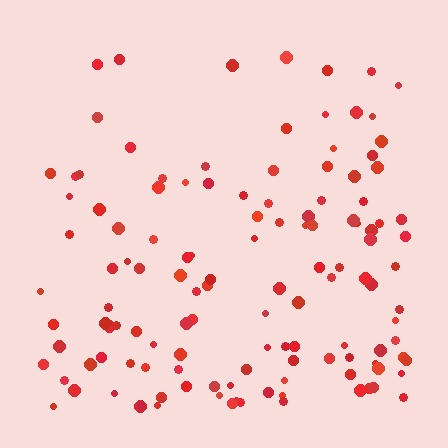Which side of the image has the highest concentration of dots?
The bottom.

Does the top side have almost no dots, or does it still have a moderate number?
Still a moderate number, just noticeably fewer than the bottom.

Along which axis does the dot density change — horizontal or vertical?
Vertical.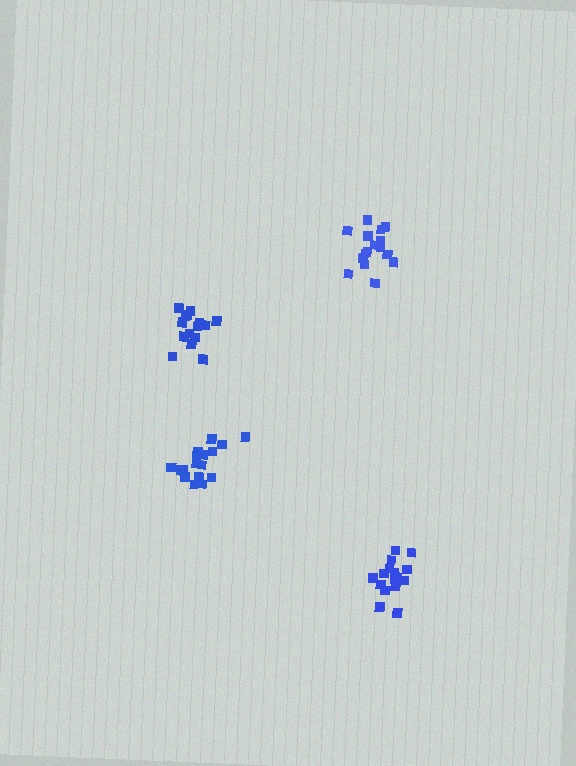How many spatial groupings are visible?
There are 4 spatial groupings.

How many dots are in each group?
Group 1: 16 dots, Group 2: 18 dots, Group 3: 17 dots, Group 4: 16 dots (67 total).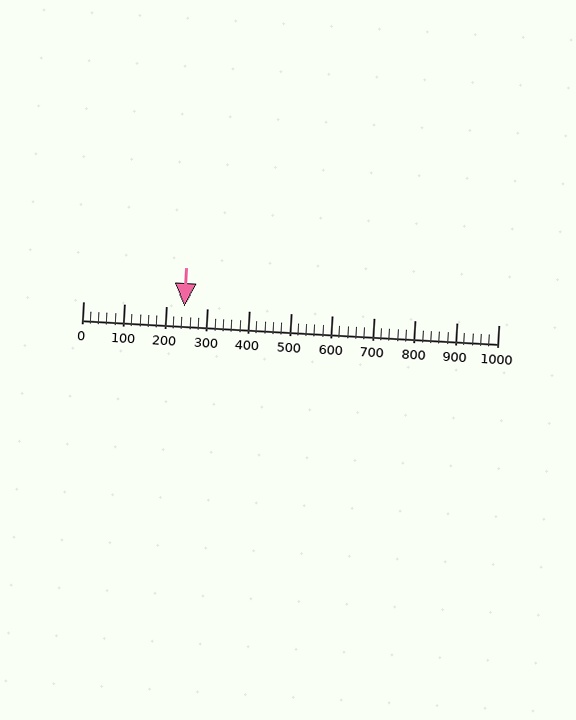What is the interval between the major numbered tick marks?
The major tick marks are spaced 100 units apart.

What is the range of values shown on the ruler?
The ruler shows values from 0 to 1000.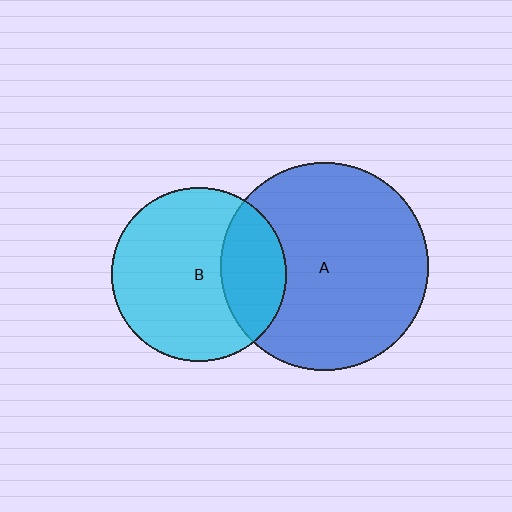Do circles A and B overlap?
Yes.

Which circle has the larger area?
Circle A (blue).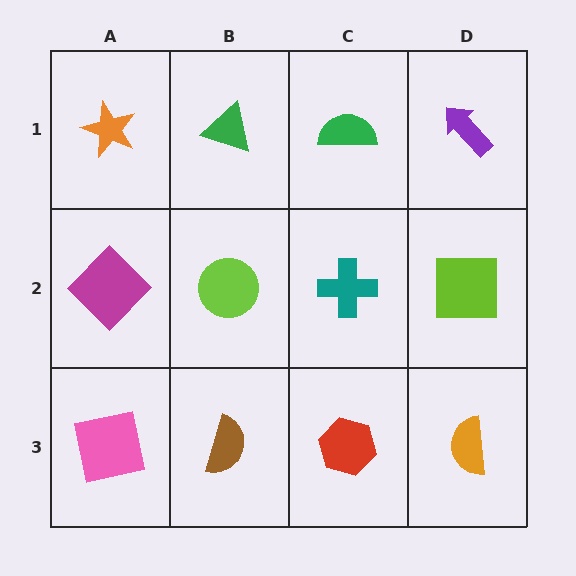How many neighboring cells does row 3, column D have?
2.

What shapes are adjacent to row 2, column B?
A green triangle (row 1, column B), a brown semicircle (row 3, column B), a magenta diamond (row 2, column A), a teal cross (row 2, column C).